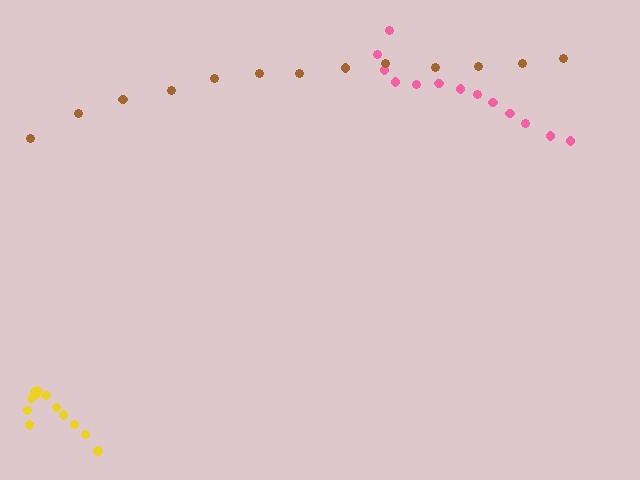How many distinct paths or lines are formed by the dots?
There are 3 distinct paths.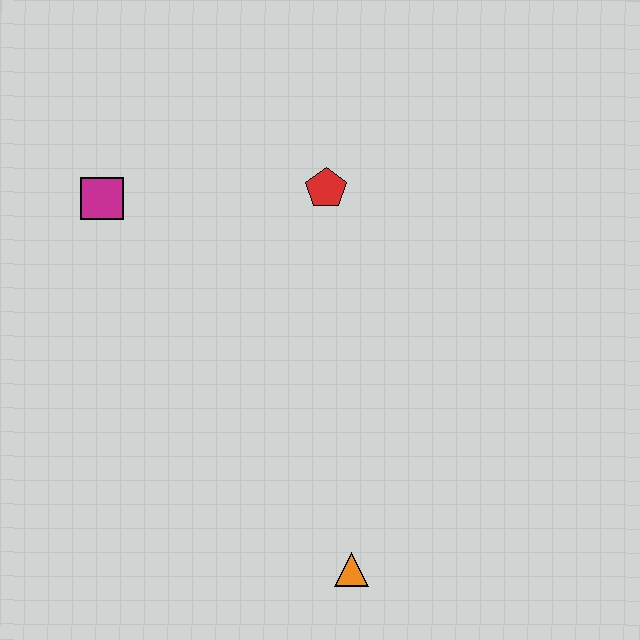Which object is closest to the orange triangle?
The red pentagon is closest to the orange triangle.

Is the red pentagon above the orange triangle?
Yes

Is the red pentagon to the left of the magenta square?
No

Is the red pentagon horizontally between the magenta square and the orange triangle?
Yes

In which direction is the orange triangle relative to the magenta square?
The orange triangle is below the magenta square.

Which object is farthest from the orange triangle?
The magenta square is farthest from the orange triangle.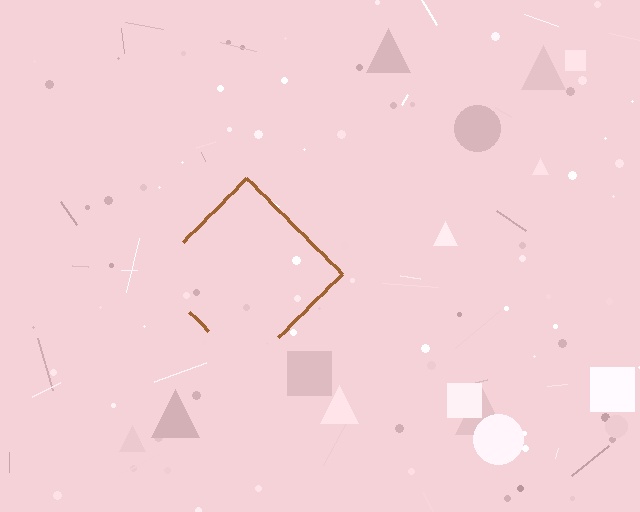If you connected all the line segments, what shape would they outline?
They would outline a diamond.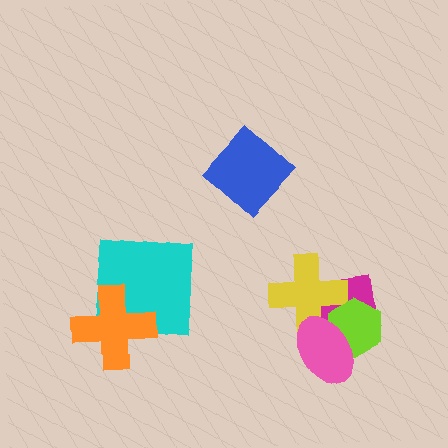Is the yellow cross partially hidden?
Yes, it is partially covered by another shape.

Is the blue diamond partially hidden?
No, no other shape covers it.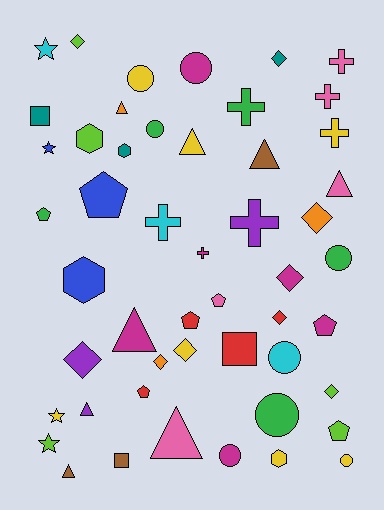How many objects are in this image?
There are 50 objects.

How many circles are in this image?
There are 8 circles.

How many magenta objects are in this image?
There are 6 magenta objects.